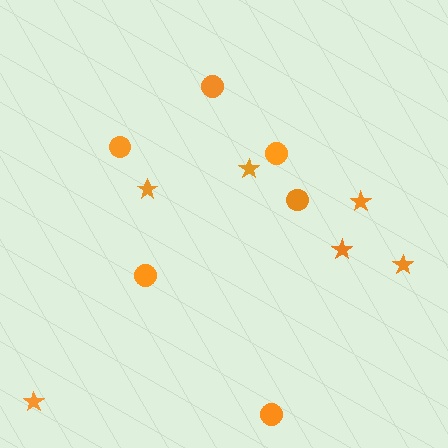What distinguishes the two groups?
There are 2 groups: one group of stars (6) and one group of circles (6).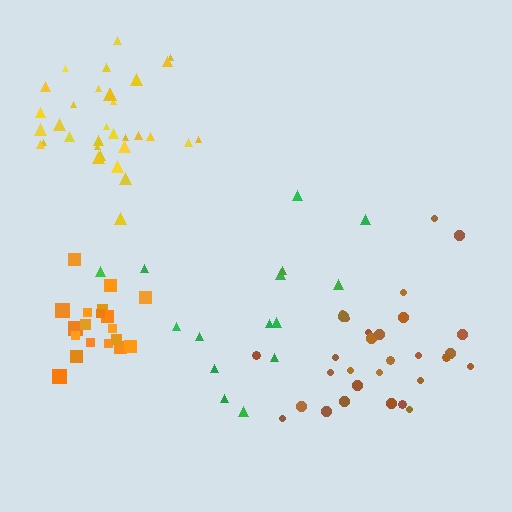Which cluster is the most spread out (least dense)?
Green.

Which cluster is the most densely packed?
Orange.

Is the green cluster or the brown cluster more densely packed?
Brown.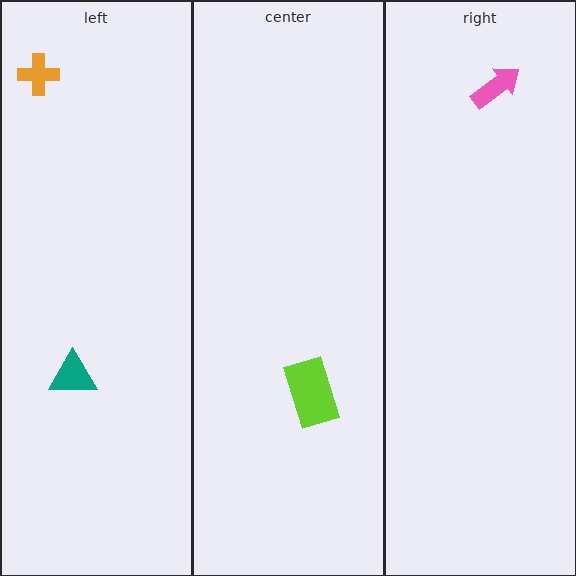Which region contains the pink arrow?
The right region.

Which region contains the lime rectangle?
The center region.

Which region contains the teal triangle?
The left region.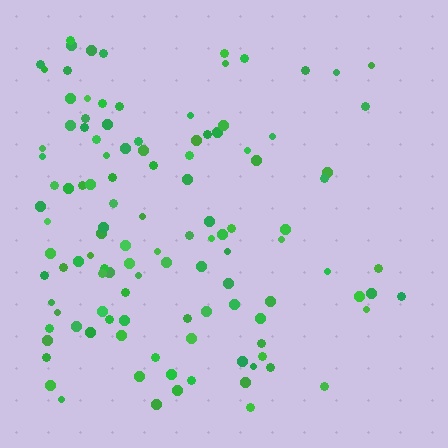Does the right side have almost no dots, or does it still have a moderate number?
Still a moderate number, just noticeably fewer than the left.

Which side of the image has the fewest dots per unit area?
The right.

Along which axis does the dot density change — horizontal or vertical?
Horizontal.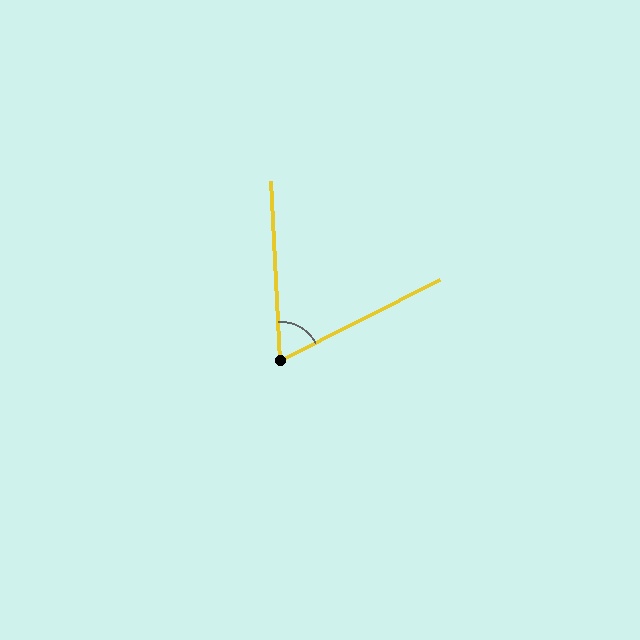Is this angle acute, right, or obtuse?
It is acute.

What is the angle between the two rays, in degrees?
Approximately 66 degrees.